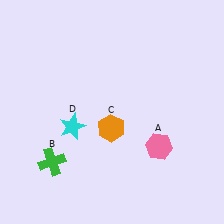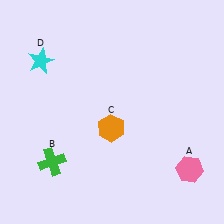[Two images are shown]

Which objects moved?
The objects that moved are: the pink hexagon (A), the cyan star (D).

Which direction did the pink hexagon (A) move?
The pink hexagon (A) moved right.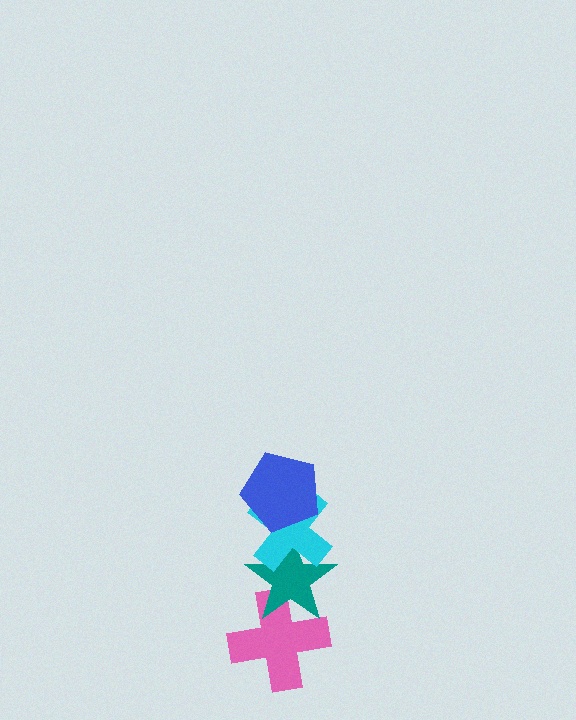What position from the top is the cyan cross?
The cyan cross is 2nd from the top.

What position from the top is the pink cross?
The pink cross is 4th from the top.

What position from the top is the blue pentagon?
The blue pentagon is 1st from the top.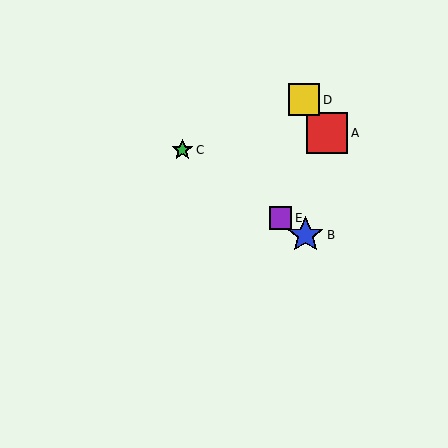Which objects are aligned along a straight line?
Objects B, C, E are aligned along a straight line.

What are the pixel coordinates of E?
Object E is at (281, 218).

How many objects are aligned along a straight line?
3 objects (B, C, E) are aligned along a straight line.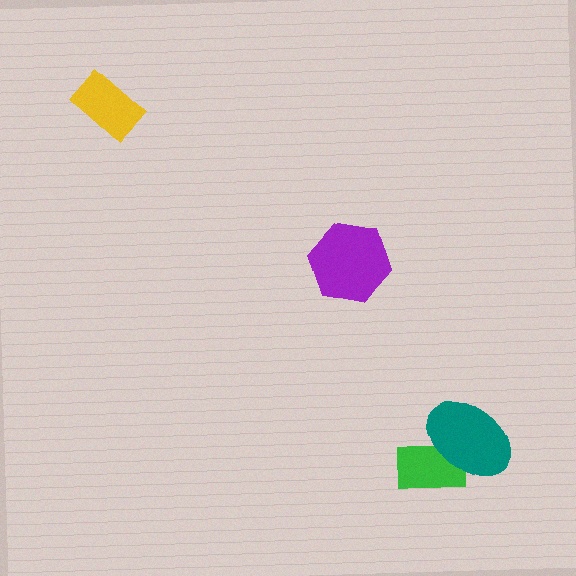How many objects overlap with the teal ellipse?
1 object overlaps with the teal ellipse.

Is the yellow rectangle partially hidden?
No, no other shape covers it.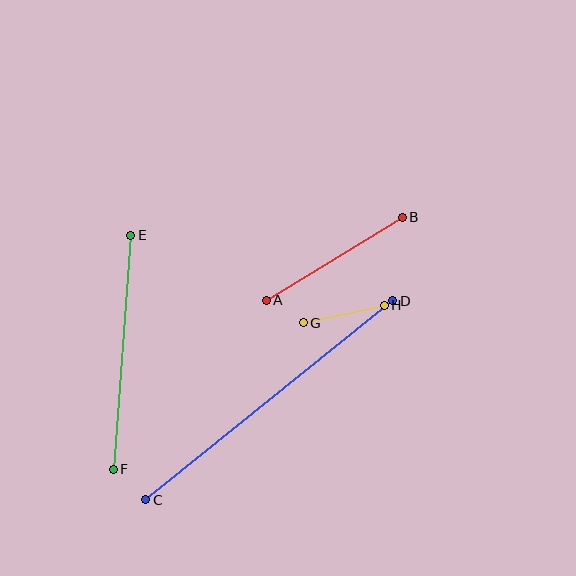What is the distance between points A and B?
The distance is approximately 159 pixels.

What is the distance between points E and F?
The distance is approximately 235 pixels.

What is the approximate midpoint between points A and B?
The midpoint is at approximately (334, 259) pixels.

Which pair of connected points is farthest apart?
Points C and D are farthest apart.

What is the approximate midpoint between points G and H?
The midpoint is at approximately (344, 314) pixels.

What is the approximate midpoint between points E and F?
The midpoint is at approximately (122, 352) pixels.